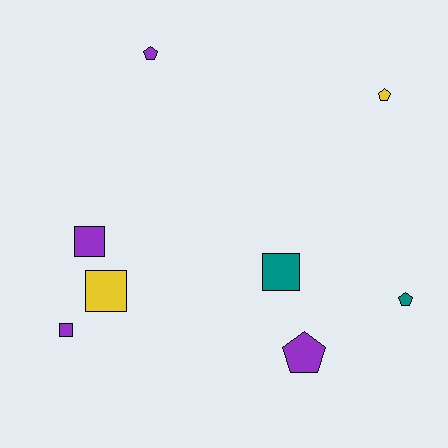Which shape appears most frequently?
Pentagon, with 4 objects.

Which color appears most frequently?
Purple, with 4 objects.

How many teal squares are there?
There is 1 teal square.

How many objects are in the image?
There are 8 objects.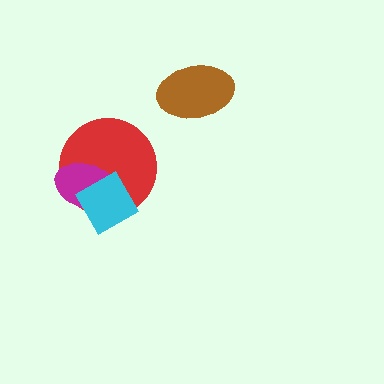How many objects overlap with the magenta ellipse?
2 objects overlap with the magenta ellipse.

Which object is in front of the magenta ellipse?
The cyan diamond is in front of the magenta ellipse.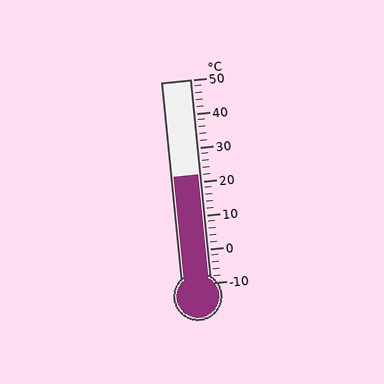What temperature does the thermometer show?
The thermometer shows approximately 22°C.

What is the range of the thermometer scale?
The thermometer scale ranges from -10°C to 50°C.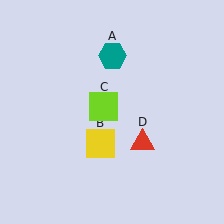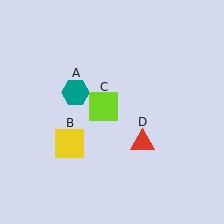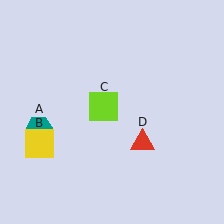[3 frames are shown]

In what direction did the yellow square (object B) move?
The yellow square (object B) moved left.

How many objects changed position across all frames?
2 objects changed position: teal hexagon (object A), yellow square (object B).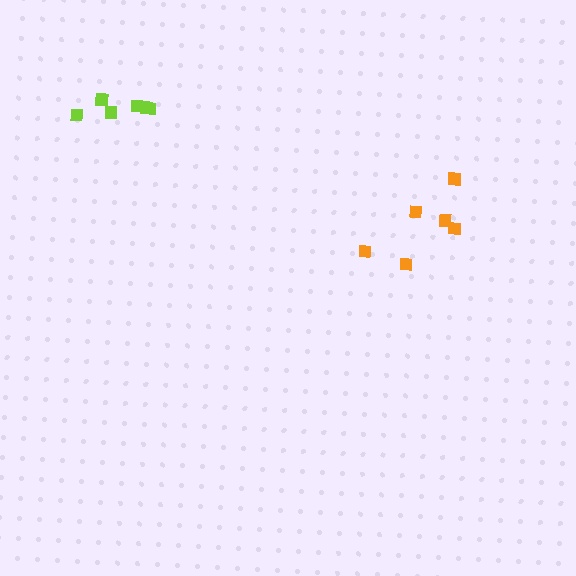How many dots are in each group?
Group 1: 6 dots, Group 2: 6 dots (12 total).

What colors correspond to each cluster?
The clusters are colored: orange, lime.